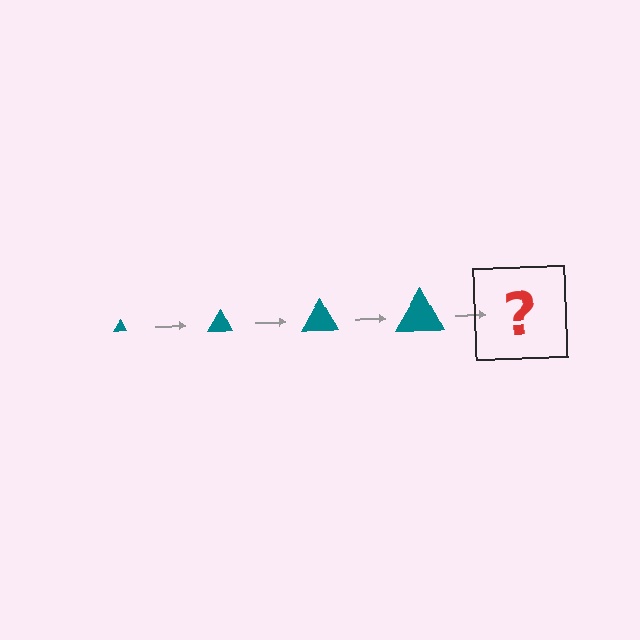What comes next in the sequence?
The next element should be a teal triangle, larger than the previous one.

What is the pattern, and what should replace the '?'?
The pattern is that the triangle gets progressively larger each step. The '?' should be a teal triangle, larger than the previous one.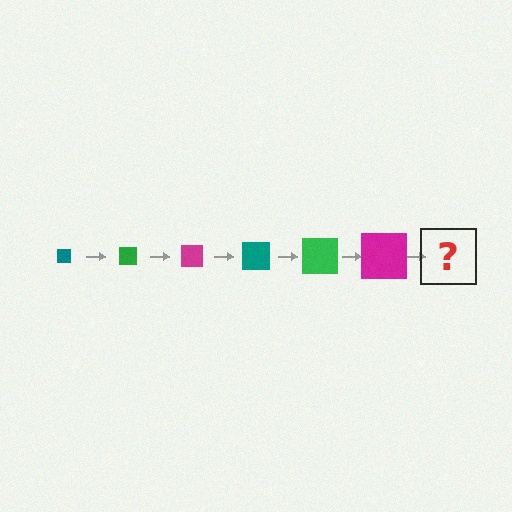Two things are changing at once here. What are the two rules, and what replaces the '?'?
The two rules are that the square grows larger each step and the color cycles through teal, green, and magenta. The '?' should be a teal square, larger than the previous one.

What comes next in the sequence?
The next element should be a teal square, larger than the previous one.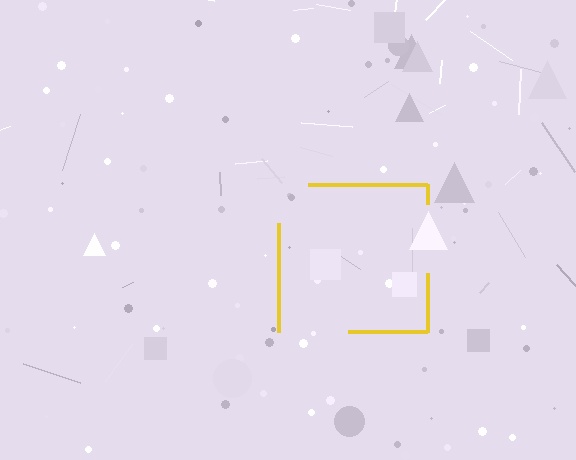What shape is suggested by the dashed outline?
The dashed outline suggests a square.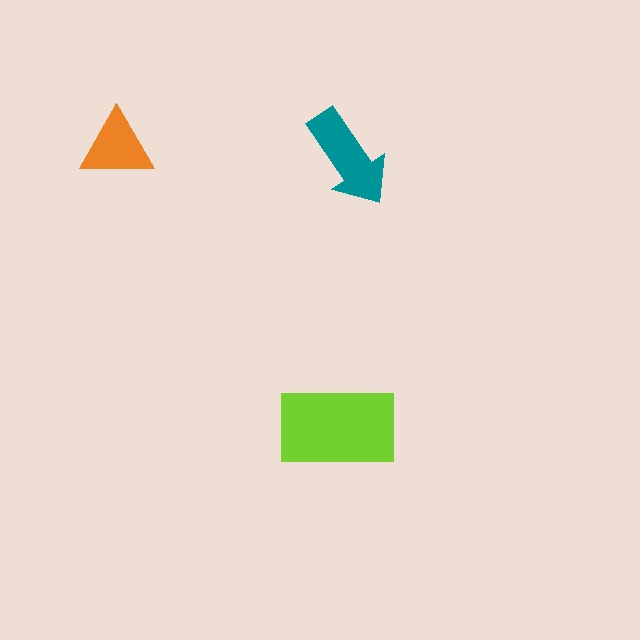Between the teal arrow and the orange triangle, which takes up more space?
The teal arrow.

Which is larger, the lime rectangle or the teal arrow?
The lime rectangle.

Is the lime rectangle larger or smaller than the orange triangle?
Larger.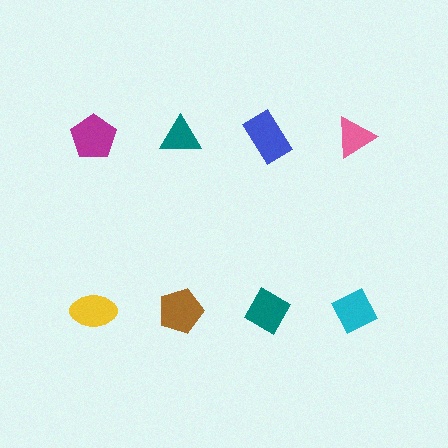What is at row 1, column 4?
A pink triangle.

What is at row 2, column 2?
A brown pentagon.